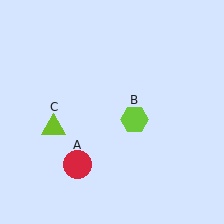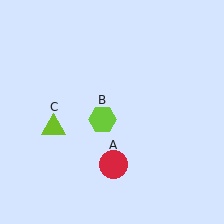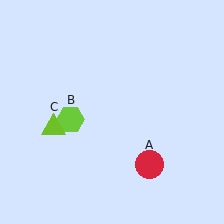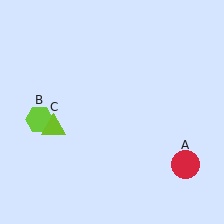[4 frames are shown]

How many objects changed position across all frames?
2 objects changed position: red circle (object A), lime hexagon (object B).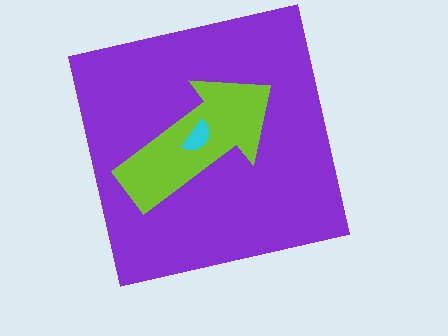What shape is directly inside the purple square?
The lime arrow.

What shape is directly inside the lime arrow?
The cyan semicircle.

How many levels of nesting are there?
3.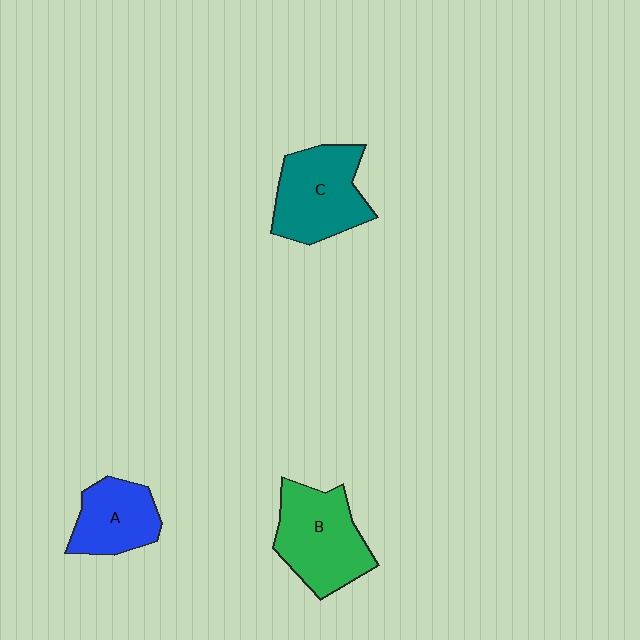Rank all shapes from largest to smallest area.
From largest to smallest: B (green), C (teal), A (blue).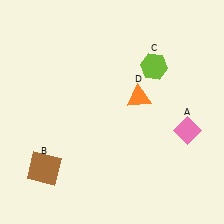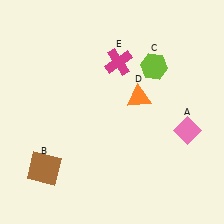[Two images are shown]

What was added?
A magenta cross (E) was added in Image 2.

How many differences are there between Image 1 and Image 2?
There is 1 difference between the two images.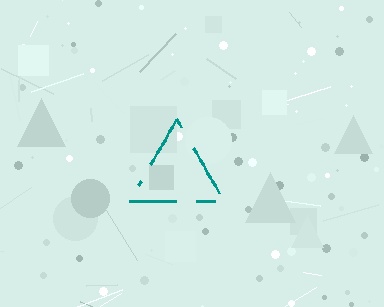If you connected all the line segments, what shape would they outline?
They would outline a triangle.